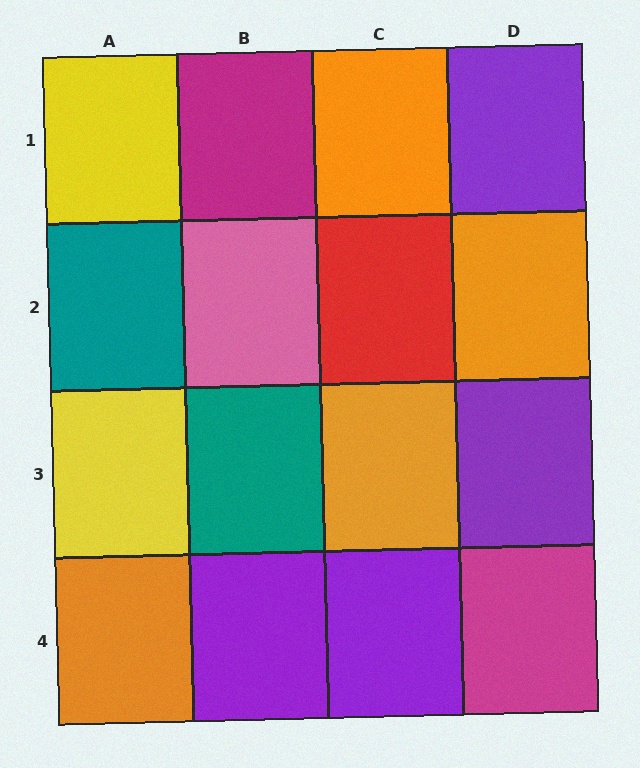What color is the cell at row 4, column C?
Purple.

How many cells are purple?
4 cells are purple.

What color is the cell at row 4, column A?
Orange.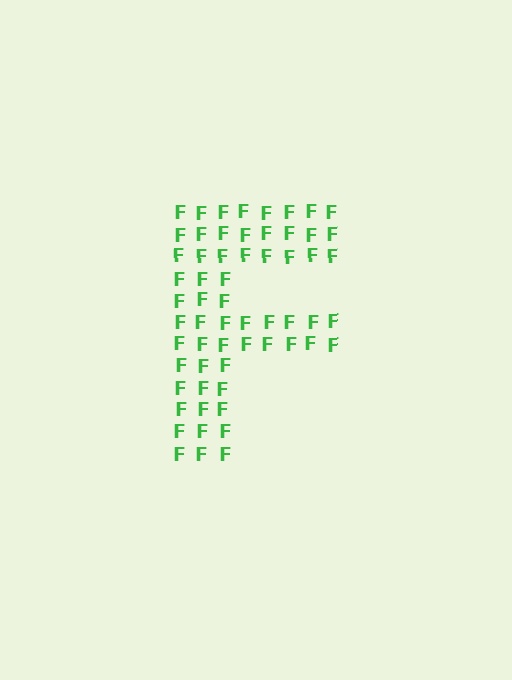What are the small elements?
The small elements are letter F's.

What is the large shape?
The large shape is the letter F.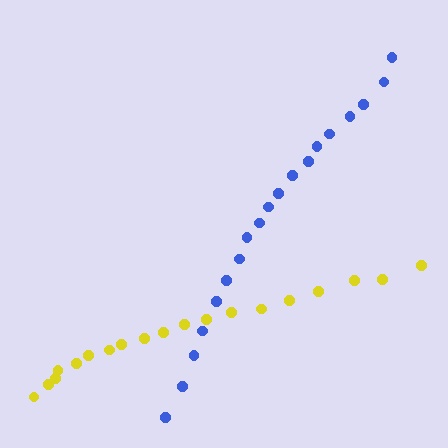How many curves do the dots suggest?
There are 2 distinct paths.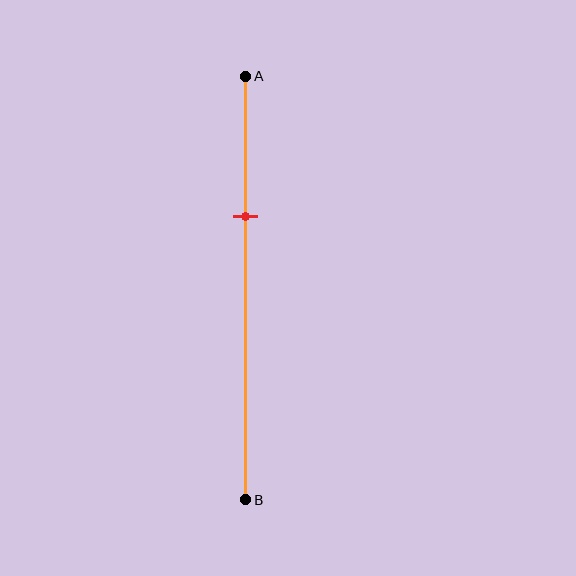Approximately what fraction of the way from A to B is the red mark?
The red mark is approximately 35% of the way from A to B.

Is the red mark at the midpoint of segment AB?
No, the mark is at about 35% from A, not at the 50% midpoint.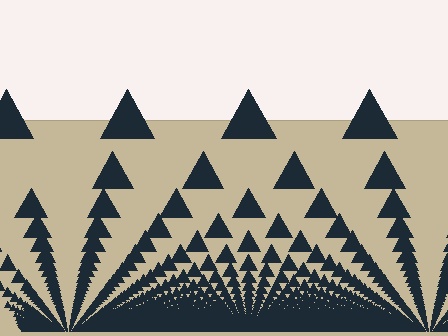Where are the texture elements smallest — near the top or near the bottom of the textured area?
Near the bottom.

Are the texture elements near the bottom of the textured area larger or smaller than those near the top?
Smaller. The gradient is inverted — elements near the bottom are smaller and denser.